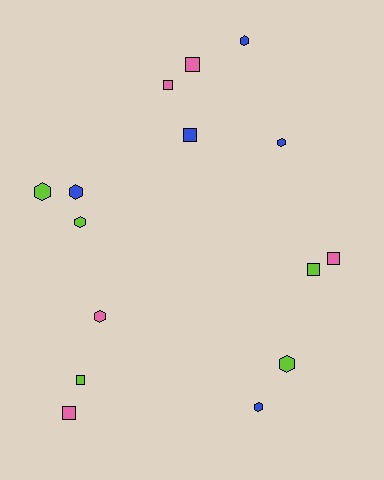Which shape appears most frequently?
Hexagon, with 8 objects.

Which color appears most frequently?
Blue, with 5 objects.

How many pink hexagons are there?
There is 1 pink hexagon.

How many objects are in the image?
There are 15 objects.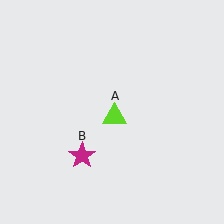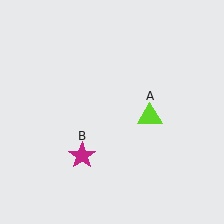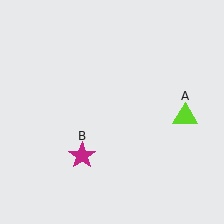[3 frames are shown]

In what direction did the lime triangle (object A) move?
The lime triangle (object A) moved right.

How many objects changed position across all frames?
1 object changed position: lime triangle (object A).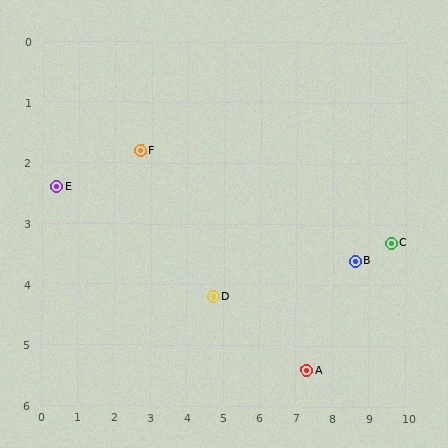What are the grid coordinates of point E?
Point E is at approximately (0.4, 2.4).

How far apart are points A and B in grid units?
Points A and B are about 2.2 grid units apart.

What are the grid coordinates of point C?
Point C is at approximately (9.6, 3.3).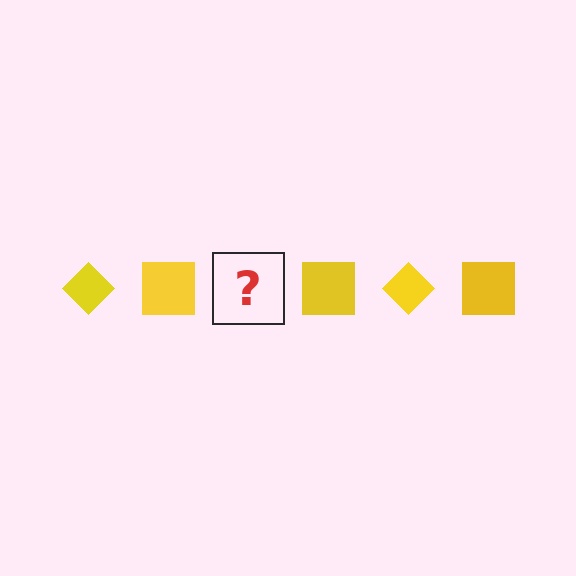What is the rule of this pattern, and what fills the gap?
The rule is that the pattern cycles through diamond, square shapes in yellow. The gap should be filled with a yellow diamond.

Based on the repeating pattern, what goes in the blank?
The blank should be a yellow diamond.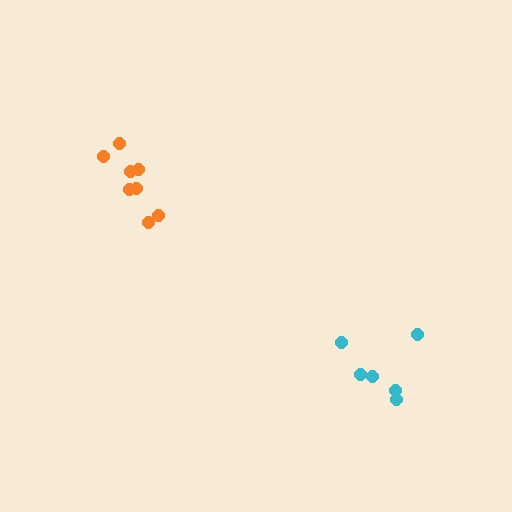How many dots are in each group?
Group 1: 6 dots, Group 2: 8 dots (14 total).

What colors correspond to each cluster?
The clusters are colored: cyan, orange.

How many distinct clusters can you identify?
There are 2 distinct clusters.